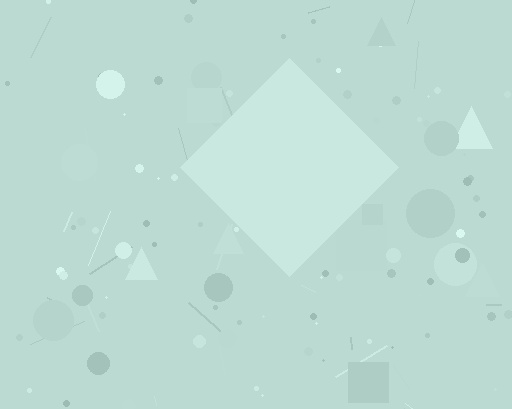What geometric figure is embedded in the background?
A diamond is embedded in the background.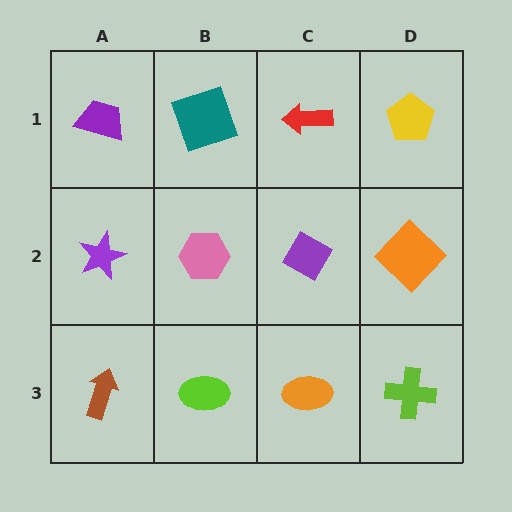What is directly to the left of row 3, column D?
An orange ellipse.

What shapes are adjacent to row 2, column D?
A yellow pentagon (row 1, column D), a lime cross (row 3, column D), a purple diamond (row 2, column C).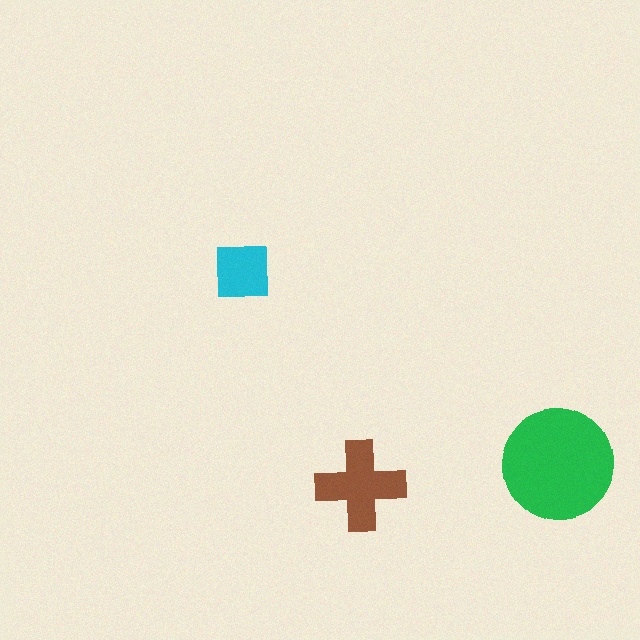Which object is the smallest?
The cyan square.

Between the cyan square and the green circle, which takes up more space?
The green circle.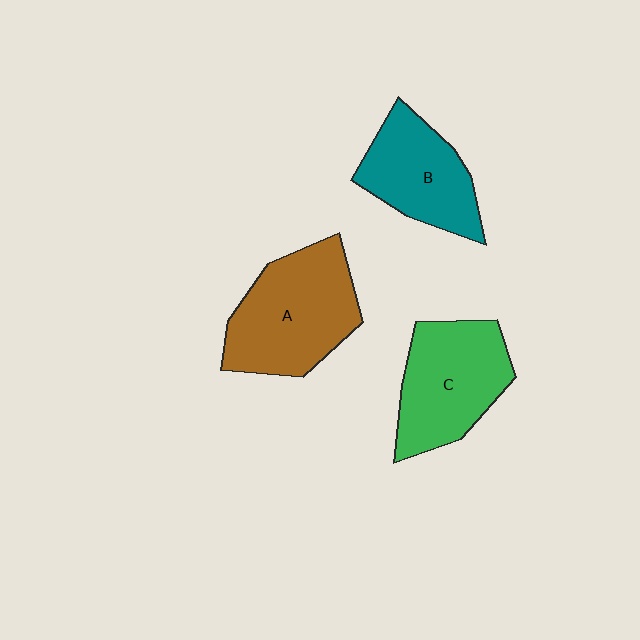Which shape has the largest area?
Shape A (brown).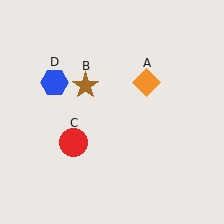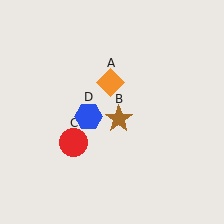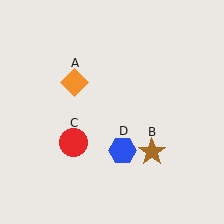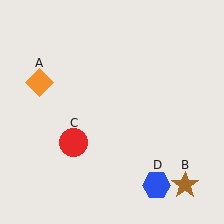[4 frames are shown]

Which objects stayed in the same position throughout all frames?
Red circle (object C) remained stationary.